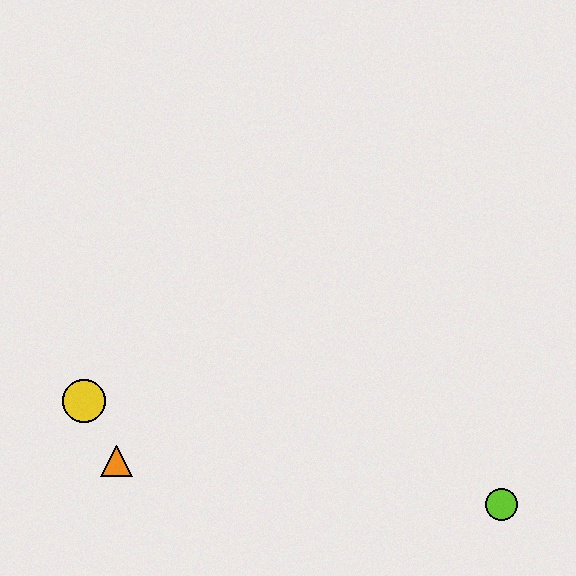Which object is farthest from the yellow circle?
The lime circle is farthest from the yellow circle.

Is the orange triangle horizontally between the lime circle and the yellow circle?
Yes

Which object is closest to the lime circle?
The orange triangle is closest to the lime circle.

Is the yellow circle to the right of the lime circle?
No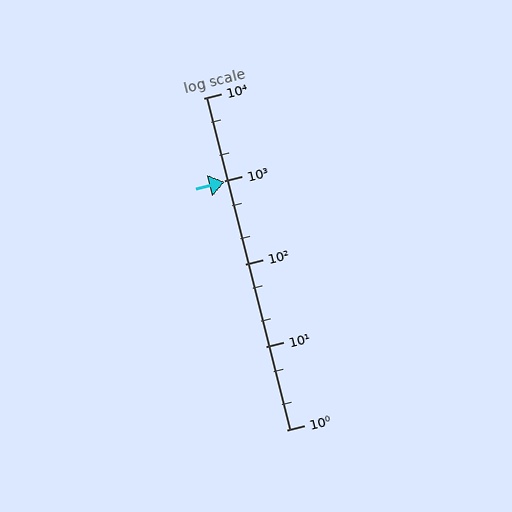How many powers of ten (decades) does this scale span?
The scale spans 4 decades, from 1 to 10000.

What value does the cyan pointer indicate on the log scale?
The pointer indicates approximately 970.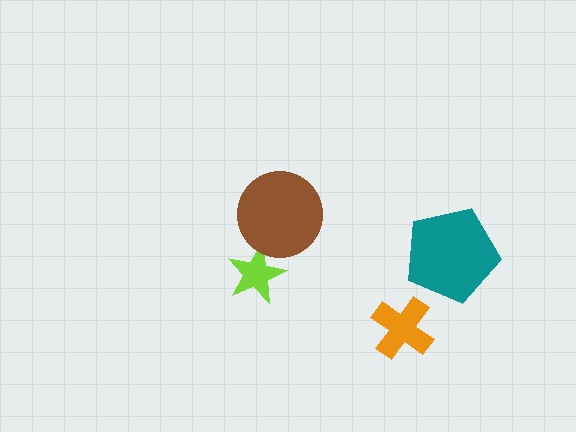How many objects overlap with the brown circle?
1 object overlaps with the brown circle.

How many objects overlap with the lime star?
1 object overlaps with the lime star.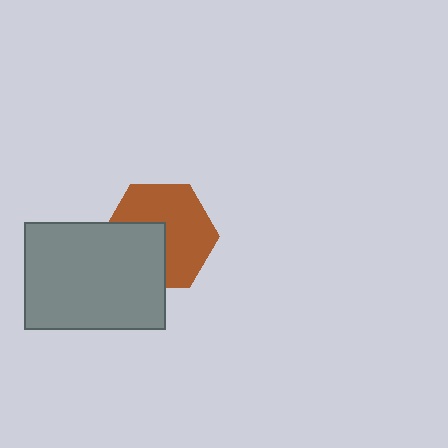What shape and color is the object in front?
The object in front is a gray rectangle.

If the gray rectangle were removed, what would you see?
You would see the complete brown hexagon.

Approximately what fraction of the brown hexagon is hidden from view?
Roughly 37% of the brown hexagon is hidden behind the gray rectangle.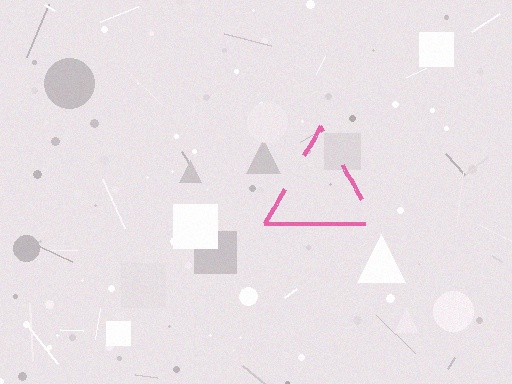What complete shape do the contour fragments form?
The contour fragments form a triangle.